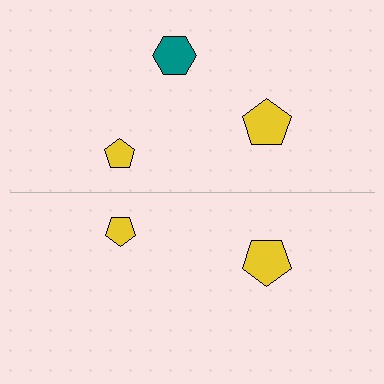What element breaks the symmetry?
A teal hexagon is missing from the bottom side.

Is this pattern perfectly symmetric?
No, the pattern is not perfectly symmetric. A teal hexagon is missing from the bottom side.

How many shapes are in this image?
There are 5 shapes in this image.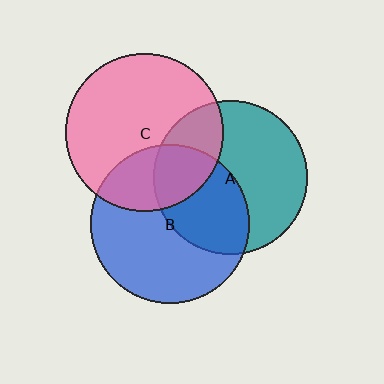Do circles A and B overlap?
Yes.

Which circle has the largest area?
Circle B (blue).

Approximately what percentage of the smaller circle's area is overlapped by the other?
Approximately 40%.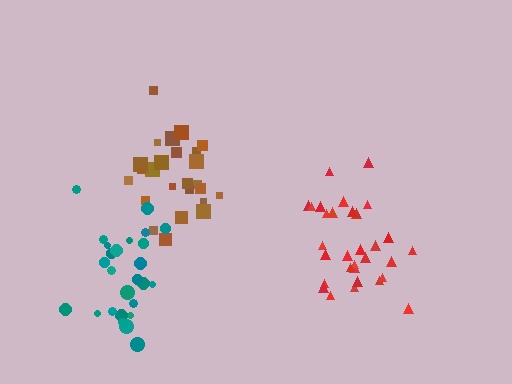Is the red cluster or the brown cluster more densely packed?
Red.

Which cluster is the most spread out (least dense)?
Teal.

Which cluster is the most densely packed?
Red.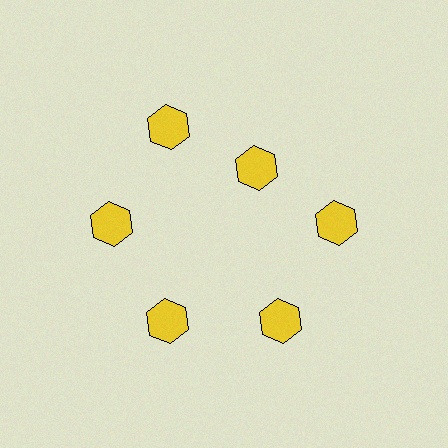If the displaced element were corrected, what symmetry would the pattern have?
It would have 6-fold rotational symmetry — the pattern would map onto itself every 60 degrees.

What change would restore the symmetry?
The symmetry would be restored by moving it outward, back onto the ring so that all 6 hexagons sit at equal angles and equal distance from the center.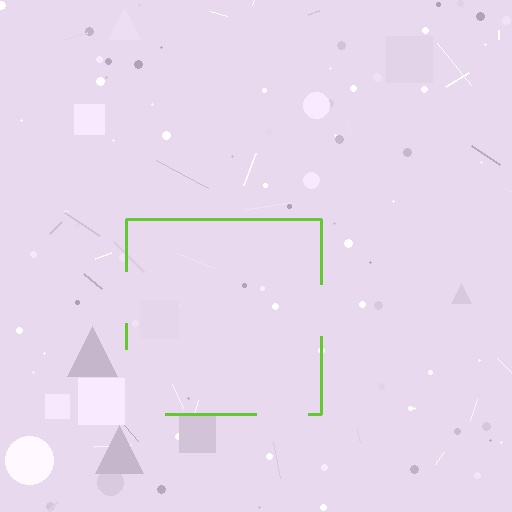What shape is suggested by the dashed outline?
The dashed outline suggests a square.